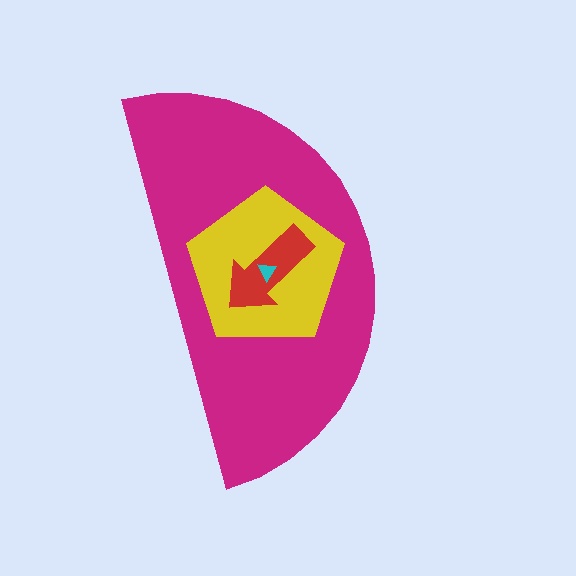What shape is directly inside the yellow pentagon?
The red arrow.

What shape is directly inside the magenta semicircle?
The yellow pentagon.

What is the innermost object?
The cyan triangle.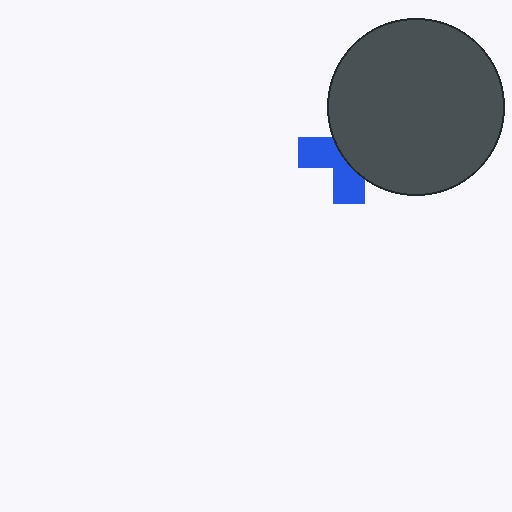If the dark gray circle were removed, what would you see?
You would see the complete blue cross.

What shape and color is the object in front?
The object in front is a dark gray circle.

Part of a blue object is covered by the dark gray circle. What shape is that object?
It is a cross.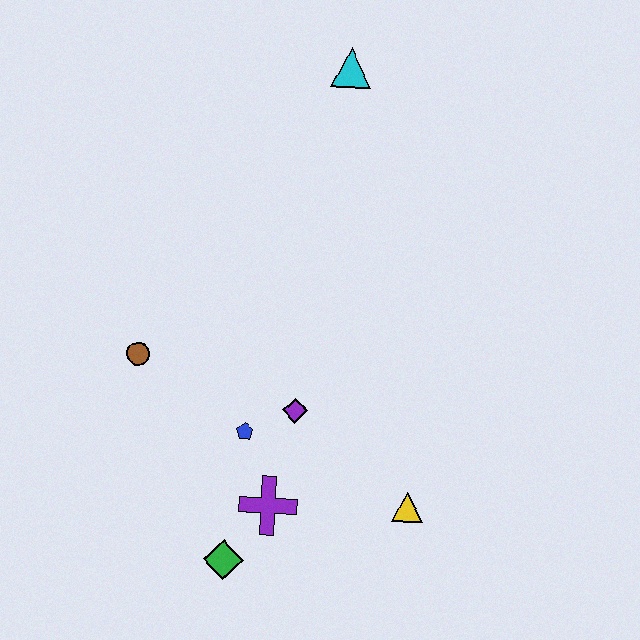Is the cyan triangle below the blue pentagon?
No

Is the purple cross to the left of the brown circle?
No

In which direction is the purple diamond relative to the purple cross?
The purple diamond is above the purple cross.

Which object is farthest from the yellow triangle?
The cyan triangle is farthest from the yellow triangle.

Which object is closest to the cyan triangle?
The purple diamond is closest to the cyan triangle.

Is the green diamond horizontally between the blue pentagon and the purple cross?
No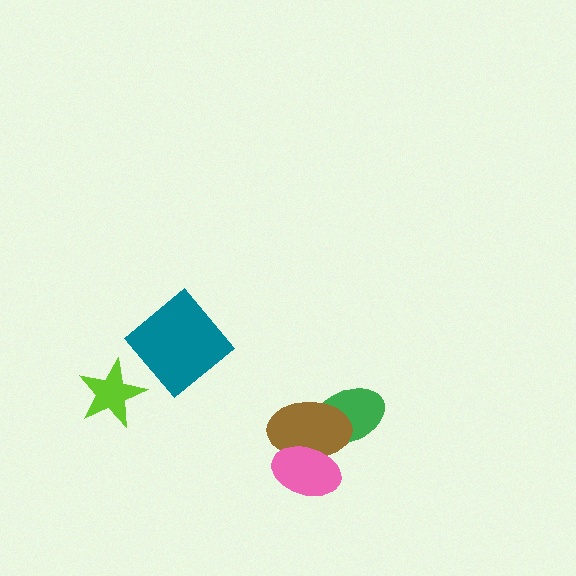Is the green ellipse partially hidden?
Yes, it is partially covered by another shape.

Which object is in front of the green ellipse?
The brown ellipse is in front of the green ellipse.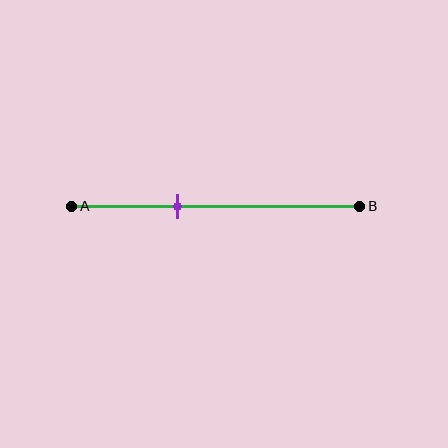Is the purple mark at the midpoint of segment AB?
No, the mark is at about 35% from A, not at the 50% midpoint.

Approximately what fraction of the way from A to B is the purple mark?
The purple mark is approximately 35% of the way from A to B.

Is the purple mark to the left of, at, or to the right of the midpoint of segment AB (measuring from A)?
The purple mark is to the left of the midpoint of segment AB.